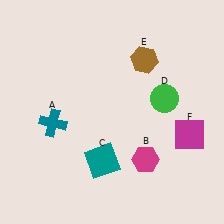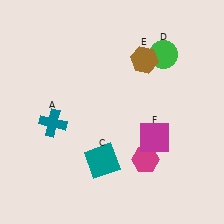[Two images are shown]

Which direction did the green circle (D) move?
The green circle (D) moved up.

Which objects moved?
The objects that moved are: the green circle (D), the magenta square (F).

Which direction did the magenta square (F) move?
The magenta square (F) moved left.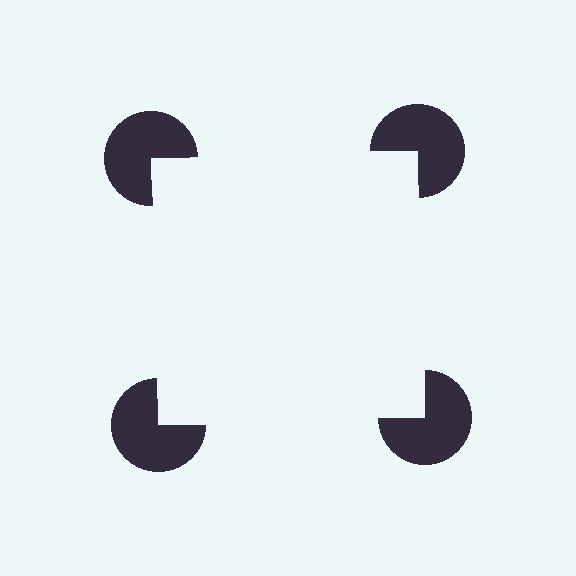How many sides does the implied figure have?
4 sides.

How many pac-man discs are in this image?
There are 4 — one at each vertex of the illusory square.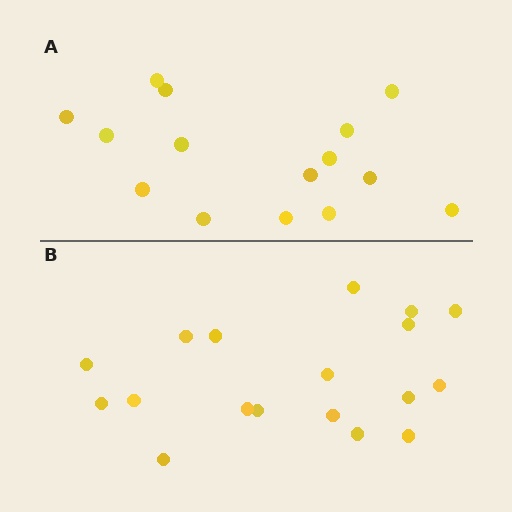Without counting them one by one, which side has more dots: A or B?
Region B (the bottom region) has more dots.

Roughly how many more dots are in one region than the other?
Region B has just a few more — roughly 2 or 3 more dots than region A.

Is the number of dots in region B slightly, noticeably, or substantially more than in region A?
Region B has only slightly more — the two regions are fairly close. The ratio is roughly 1.2 to 1.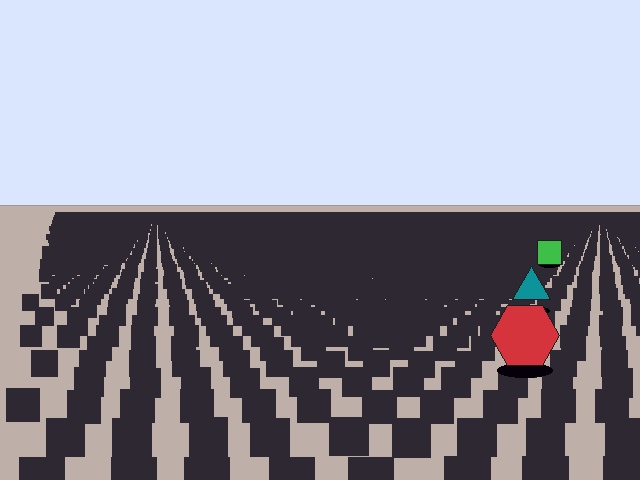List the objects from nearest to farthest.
From nearest to farthest: the red hexagon, the teal triangle, the green square.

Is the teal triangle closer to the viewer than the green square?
Yes. The teal triangle is closer — you can tell from the texture gradient: the ground texture is coarser near it.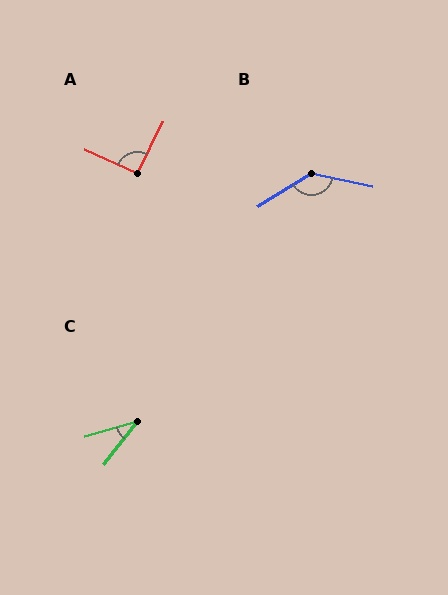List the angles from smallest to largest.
C (36°), A (91°), B (137°).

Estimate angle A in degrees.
Approximately 91 degrees.